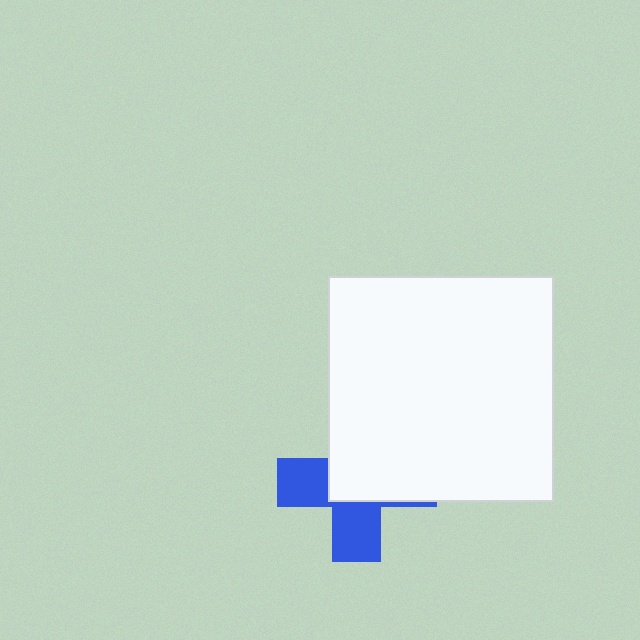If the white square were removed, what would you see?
You would see the complete blue cross.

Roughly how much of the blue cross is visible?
A small part of it is visible (roughly 44%).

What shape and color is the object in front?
The object in front is a white square.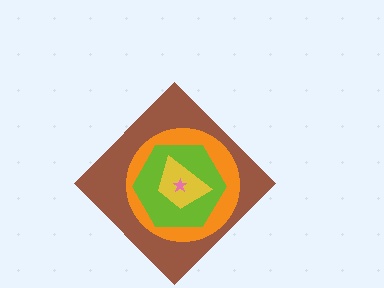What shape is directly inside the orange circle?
The lime hexagon.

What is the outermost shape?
The brown diamond.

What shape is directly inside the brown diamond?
The orange circle.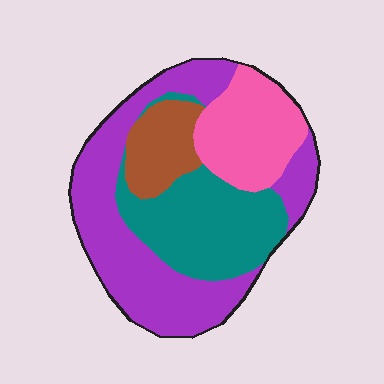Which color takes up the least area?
Brown, at roughly 10%.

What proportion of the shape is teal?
Teal takes up about one quarter (1/4) of the shape.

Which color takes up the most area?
Purple, at roughly 40%.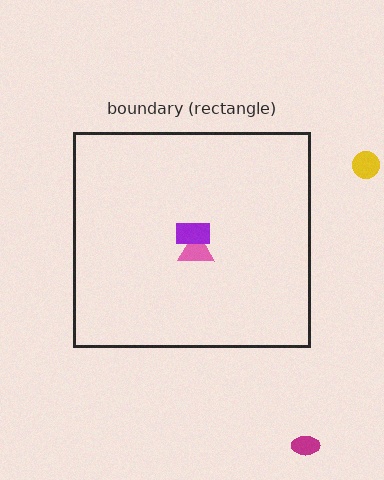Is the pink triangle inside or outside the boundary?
Inside.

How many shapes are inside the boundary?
2 inside, 2 outside.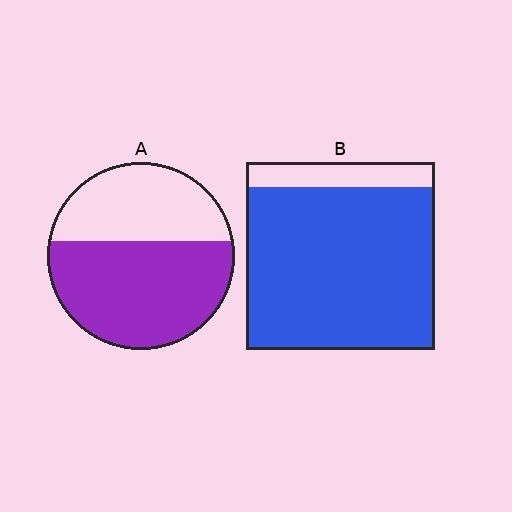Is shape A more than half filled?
Yes.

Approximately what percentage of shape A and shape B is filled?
A is approximately 60% and B is approximately 85%.